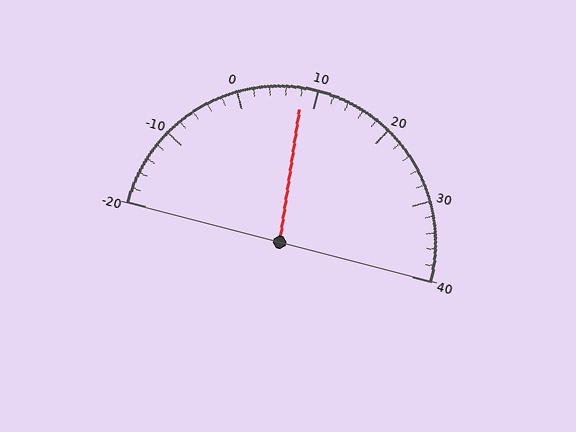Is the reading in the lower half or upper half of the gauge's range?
The reading is in the lower half of the range (-20 to 40).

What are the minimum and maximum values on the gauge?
The gauge ranges from -20 to 40.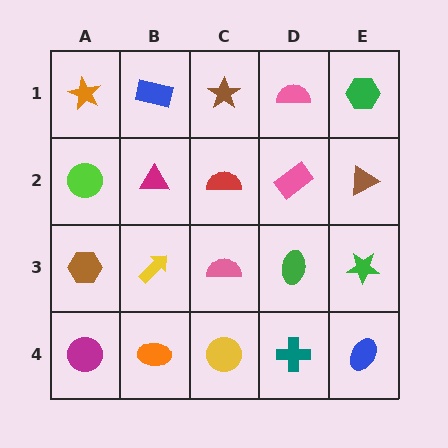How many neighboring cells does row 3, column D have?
4.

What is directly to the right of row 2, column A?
A magenta triangle.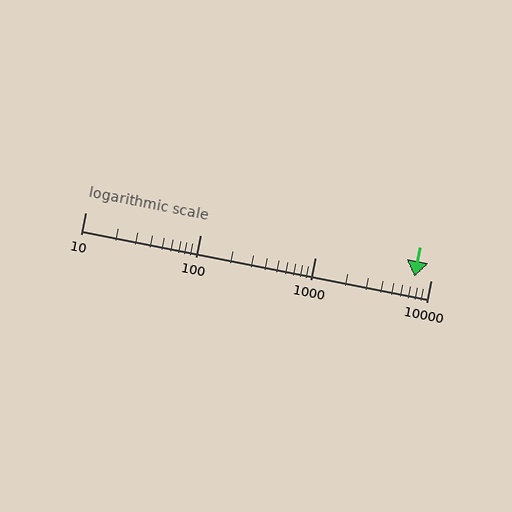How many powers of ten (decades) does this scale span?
The scale spans 3 decades, from 10 to 10000.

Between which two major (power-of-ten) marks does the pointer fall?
The pointer is between 1000 and 10000.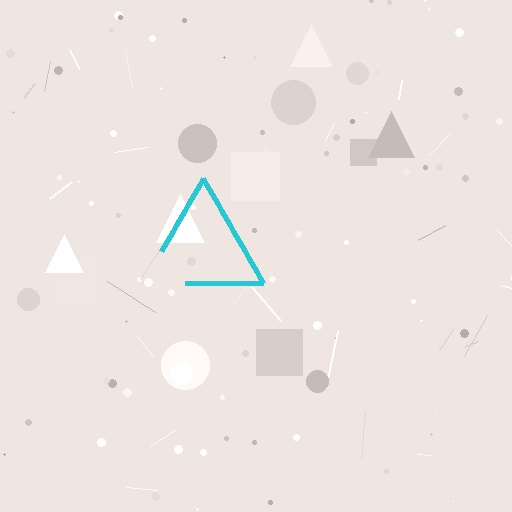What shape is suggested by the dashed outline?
The dashed outline suggests a triangle.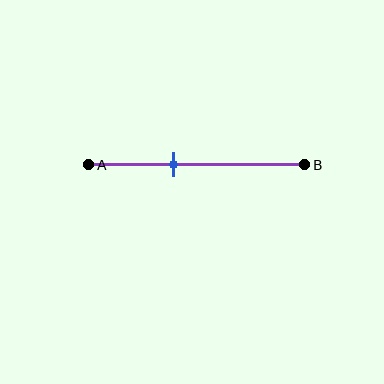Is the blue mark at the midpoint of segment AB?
No, the mark is at about 40% from A, not at the 50% midpoint.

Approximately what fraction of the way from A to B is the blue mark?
The blue mark is approximately 40% of the way from A to B.